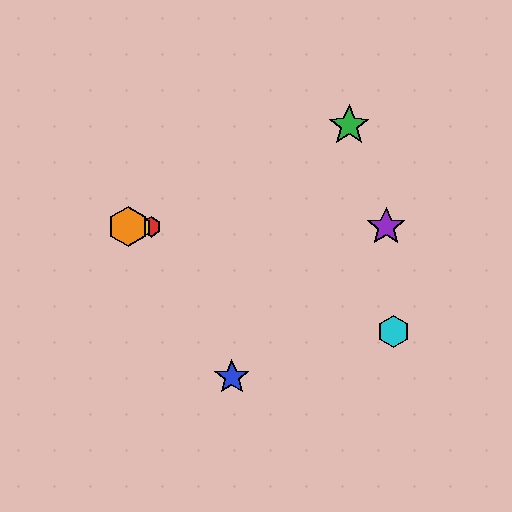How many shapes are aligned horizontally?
4 shapes (the red hexagon, the yellow hexagon, the purple star, the orange hexagon) are aligned horizontally.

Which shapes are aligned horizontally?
The red hexagon, the yellow hexagon, the purple star, the orange hexagon are aligned horizontally.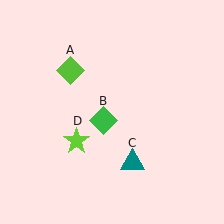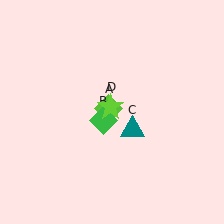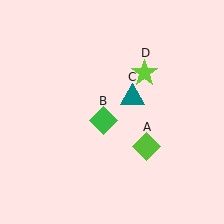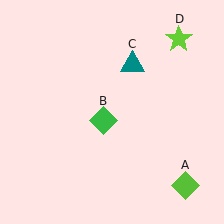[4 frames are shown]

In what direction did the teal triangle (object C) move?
The teal triangle (object C) moved up.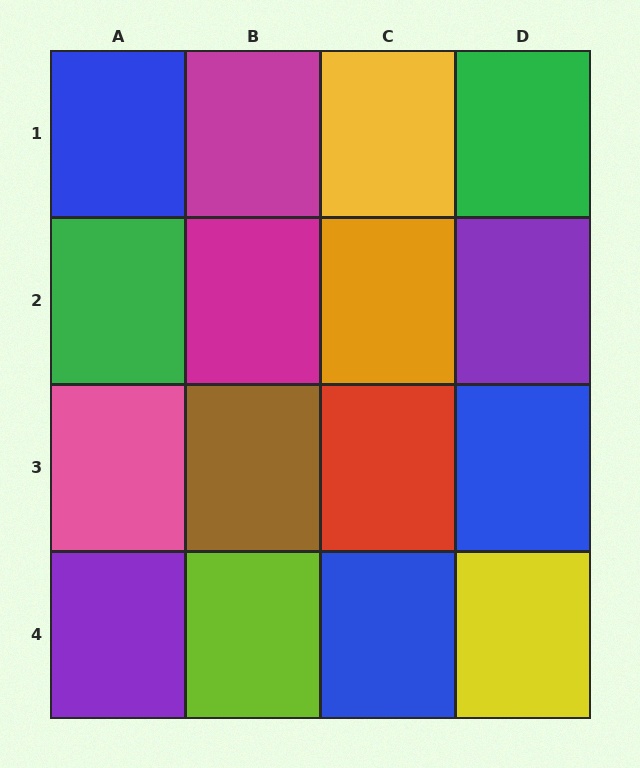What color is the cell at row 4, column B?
Lime.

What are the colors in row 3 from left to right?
Pink, brown, red, blue.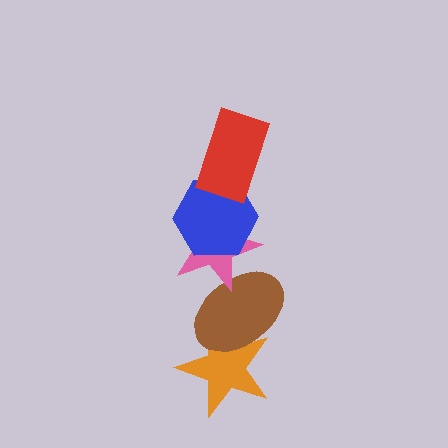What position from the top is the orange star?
The orange star is 5th from the top.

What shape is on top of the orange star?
The brown ellipse is on top of the orange star.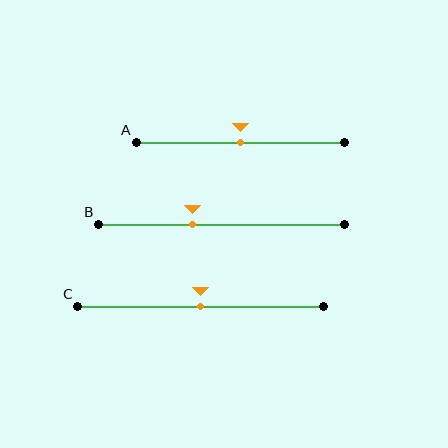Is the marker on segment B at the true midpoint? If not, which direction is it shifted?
No, the marker on segment B is shifted to the left by about 12% of the segment length.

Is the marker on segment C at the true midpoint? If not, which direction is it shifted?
Yes, the marker on segment C is at the true midpoint.